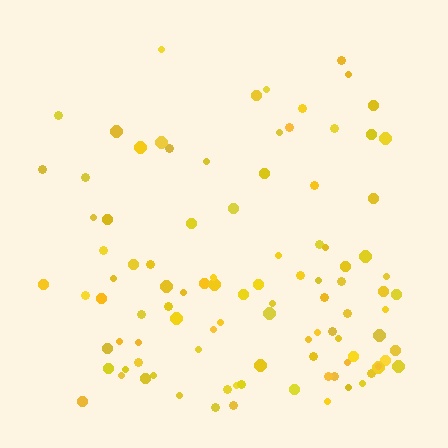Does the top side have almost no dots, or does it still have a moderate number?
Still a moderate number, just noticeably fewer than the bottom.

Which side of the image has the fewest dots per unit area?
The top.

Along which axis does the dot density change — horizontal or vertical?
Vertical.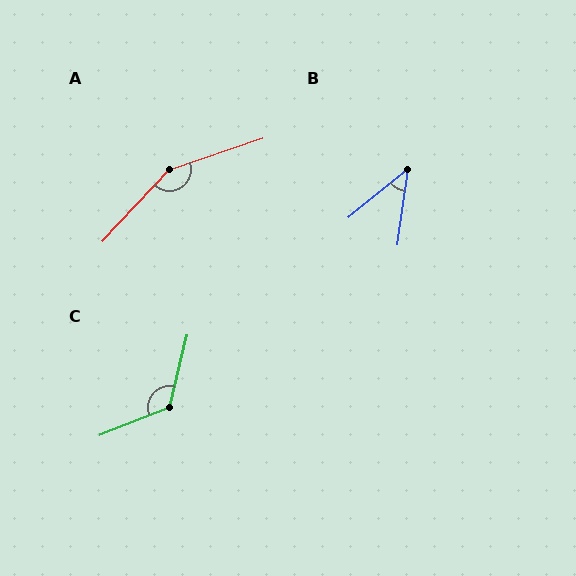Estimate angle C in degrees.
Approximately 125 degrees.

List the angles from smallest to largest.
B (43°), C (125°), A (152°).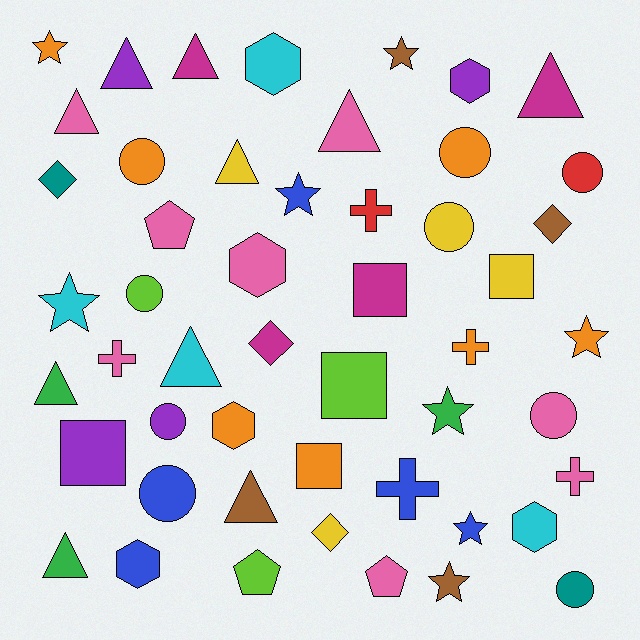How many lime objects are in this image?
There are 3 lime objects.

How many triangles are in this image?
There are 10 triangles.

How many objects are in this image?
There are 50 objects.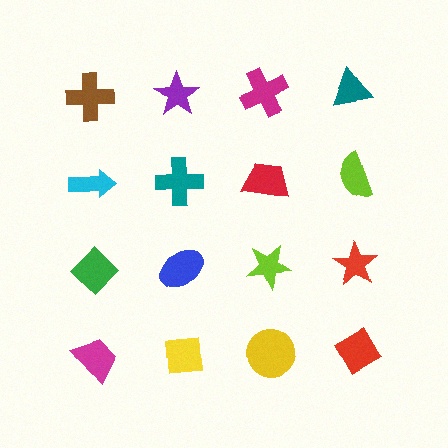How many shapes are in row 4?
4 shapes.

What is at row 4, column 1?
A magenta trapezoid.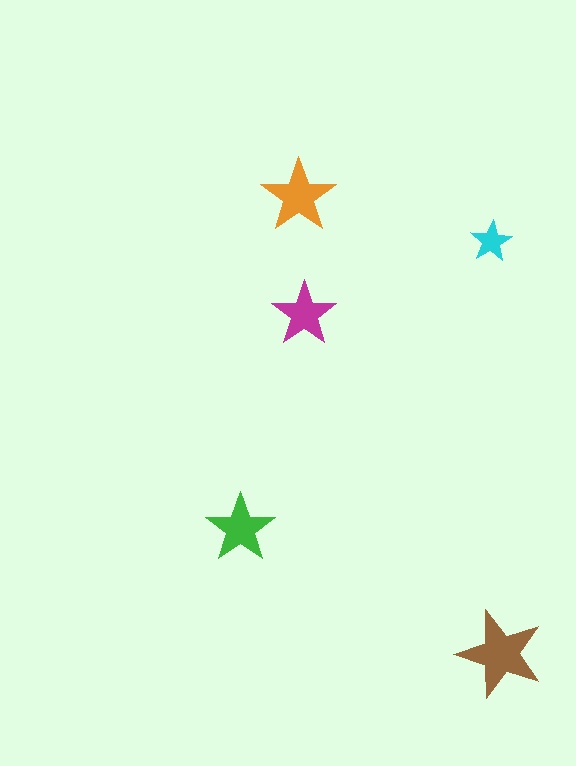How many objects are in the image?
There are 5 objects in the image.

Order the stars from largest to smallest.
the brown one, the orange one, the green one, the magenta one, the cyan one.